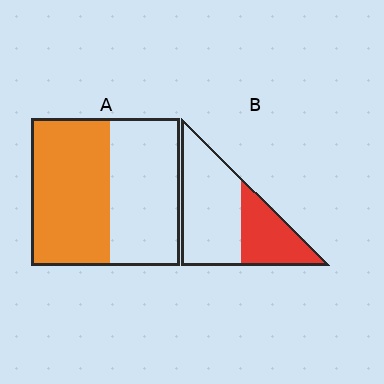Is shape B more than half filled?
No.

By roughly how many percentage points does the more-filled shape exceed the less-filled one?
By roughly 15 percentage points (A over B).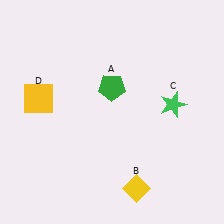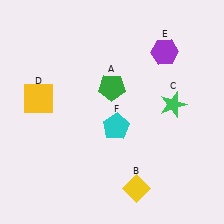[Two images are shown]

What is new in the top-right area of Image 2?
A purple hexagon (E) was added in the top-right area of Image 2.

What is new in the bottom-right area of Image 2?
A cyan pentagon (F) was added in the bottom-right area of Image 2.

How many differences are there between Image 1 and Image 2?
There are 2 differences between the two images.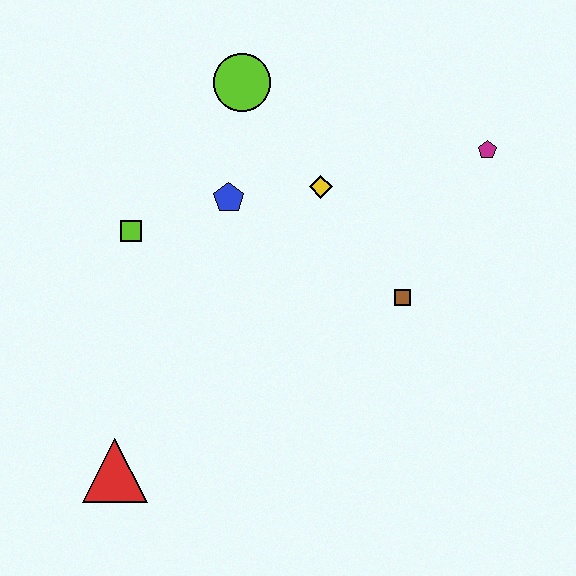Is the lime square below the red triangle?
No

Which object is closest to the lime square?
The blue pentagon is closest to the lime square.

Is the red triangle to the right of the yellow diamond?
No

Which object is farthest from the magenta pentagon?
The red triangle is farthest from the magenta pentagon.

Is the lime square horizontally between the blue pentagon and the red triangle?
Yes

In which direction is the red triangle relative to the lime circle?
The red triangle is below the lime circle.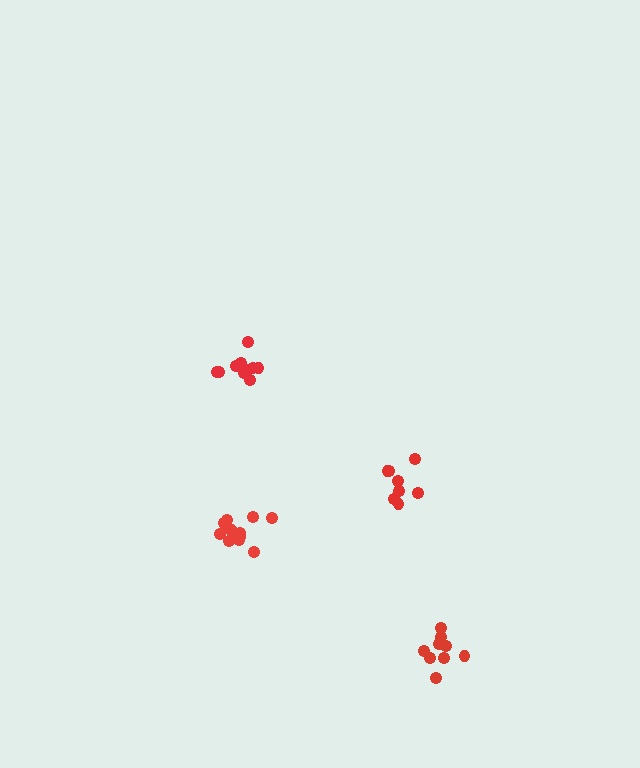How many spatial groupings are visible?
There are 4 spatial groupings.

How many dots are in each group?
Group 1: 8 dots, Group 2: 10 dots, Group 3: 10 dots, Group 4: 12 dots (40 total).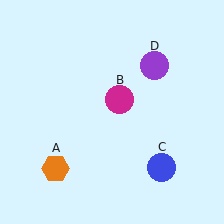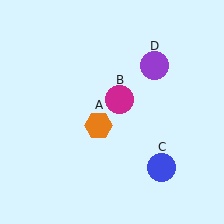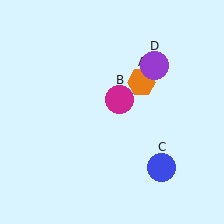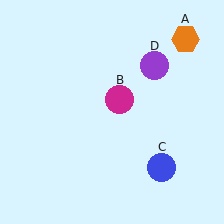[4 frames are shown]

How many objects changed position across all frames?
1 object changed position: orange hexagon (object A).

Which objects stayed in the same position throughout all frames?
Magenta circle (object B) and blue circle (object C) and purple circle (object D) remained stationary.